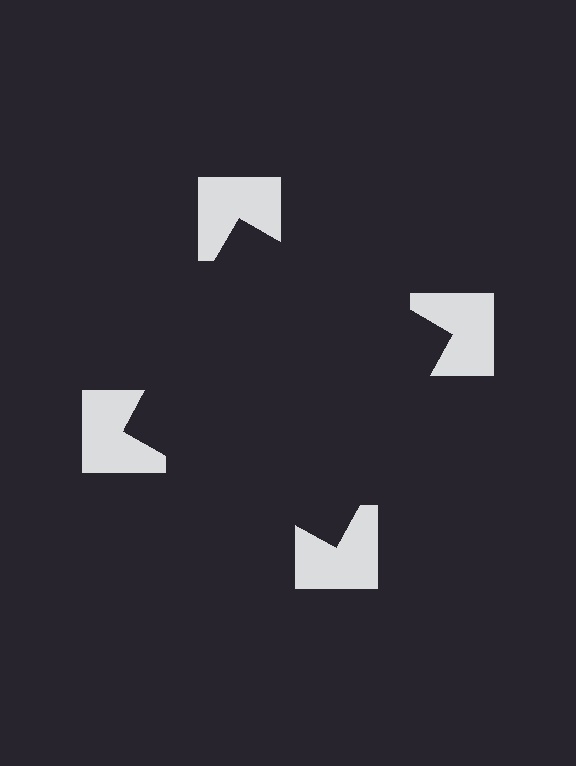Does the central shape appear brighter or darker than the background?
It typically appears slightly darker than the background, even though no actual brightness change is drawn.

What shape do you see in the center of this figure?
An illusory square — its edges are inferred from the aligned wedge cuts in the notched squares, not physically drawn.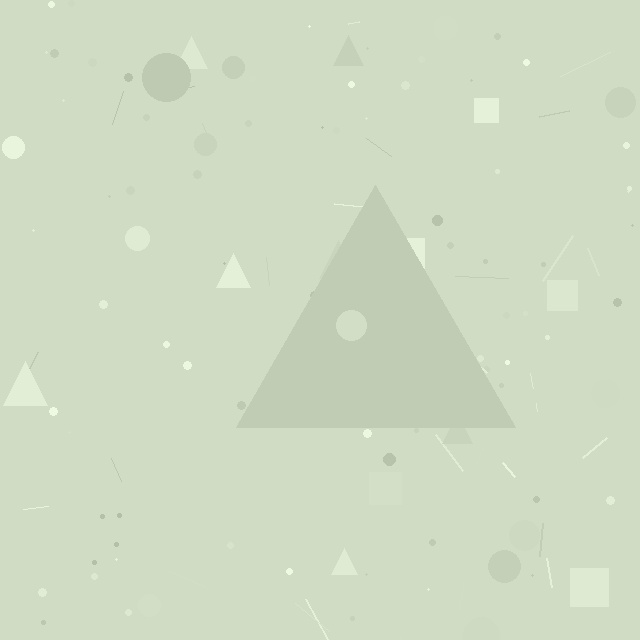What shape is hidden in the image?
A triangle is hidden in the image.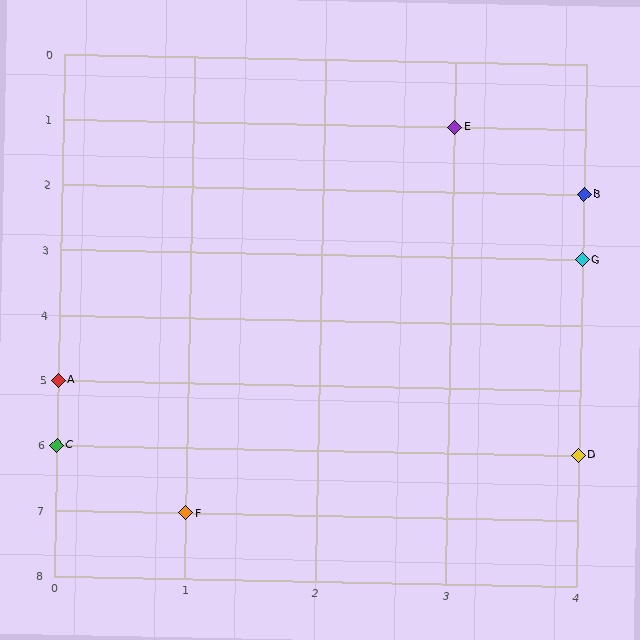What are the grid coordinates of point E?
Point E is at grid coordinates (3, 1).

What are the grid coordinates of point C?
Point C is at grid coordinates (0, 6).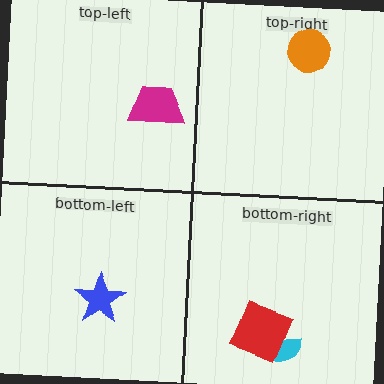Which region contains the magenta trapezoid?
The top-left region.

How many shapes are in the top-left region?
1.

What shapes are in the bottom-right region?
The cyan semicircle, the red square.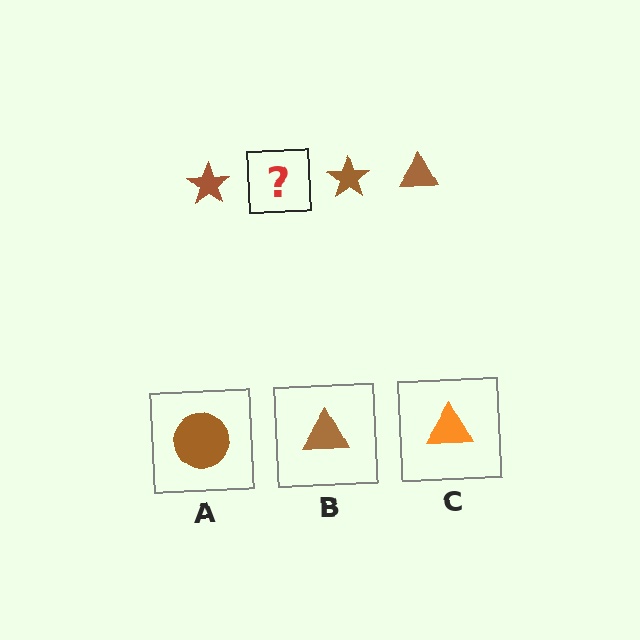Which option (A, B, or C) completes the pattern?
B.